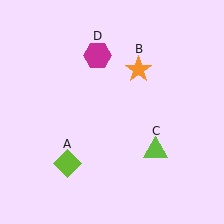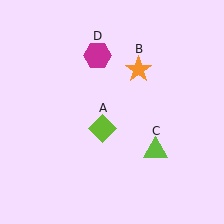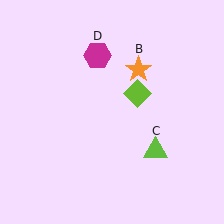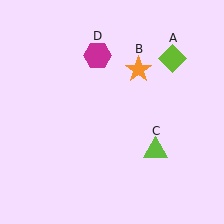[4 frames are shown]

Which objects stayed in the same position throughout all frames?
Orange star (object B) and lime triangle (object C) and magenta hexagon (object D) remained stationary.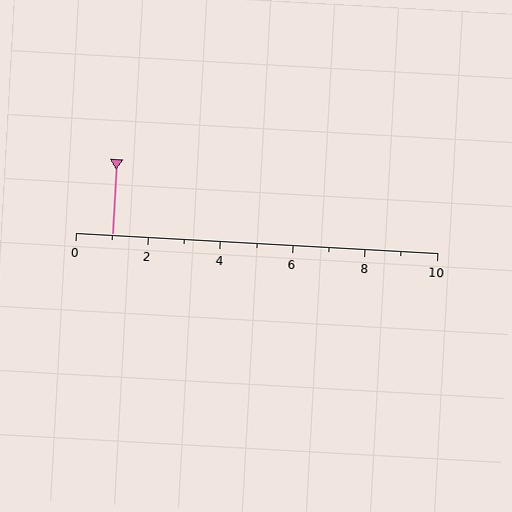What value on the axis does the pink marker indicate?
The marker indicates approximately 1.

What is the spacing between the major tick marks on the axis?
The major ticks are spaced 2 apart.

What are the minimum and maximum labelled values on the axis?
The axis runs from 0 to 10.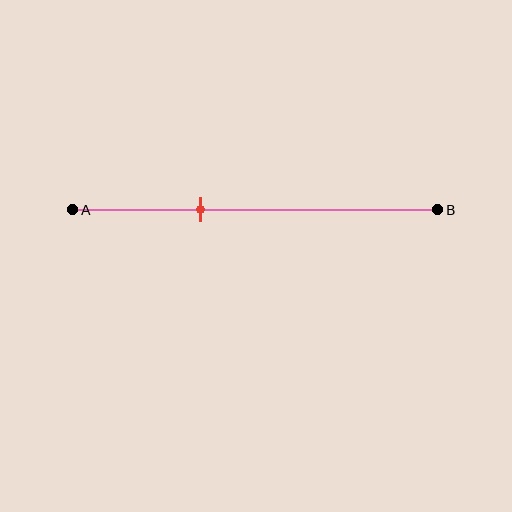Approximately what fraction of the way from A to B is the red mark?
The red mark is approximately 35% of the way from A to B.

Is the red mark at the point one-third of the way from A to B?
Yes, the mark is approximately at the one-third point.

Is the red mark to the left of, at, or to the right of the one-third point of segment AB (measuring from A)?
The red mark is approximately at the one-third point of segment AB.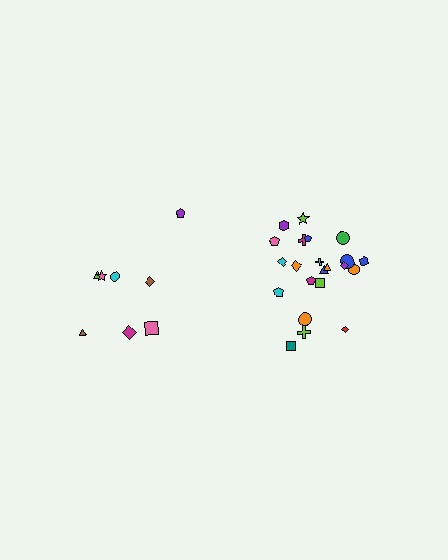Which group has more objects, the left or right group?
The right group.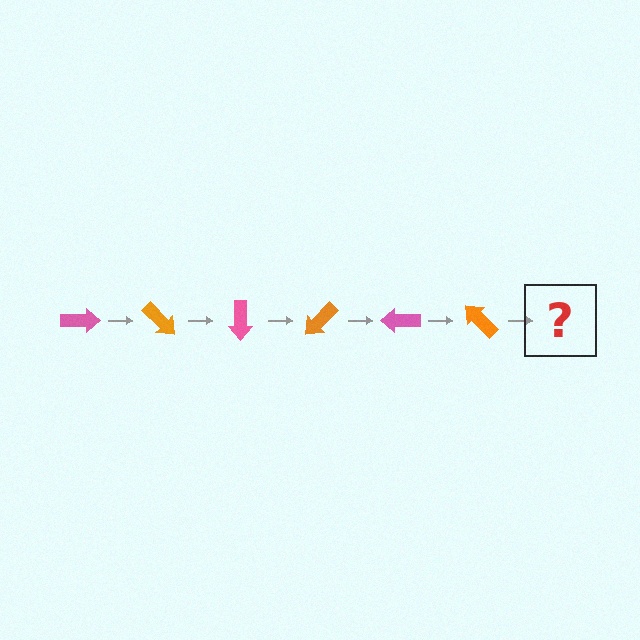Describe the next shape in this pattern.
It should be a pink arrow, rotated 270 degrees from the start.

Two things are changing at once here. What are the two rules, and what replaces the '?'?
The two rules are that it rotates 45 degrees each step and the color cycles through pink and orange. The '?' should be a pink arrow, rotated 270 degrees from the start.